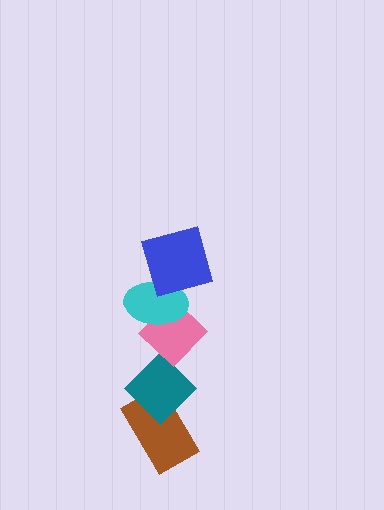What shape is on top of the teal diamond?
The pink diamond is on top of the teal diamond.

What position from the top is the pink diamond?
The pink diamond is 3rd from the top.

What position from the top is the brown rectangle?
The brown rectangle is 5th from the top.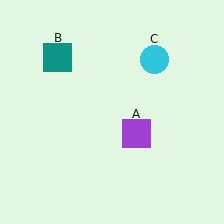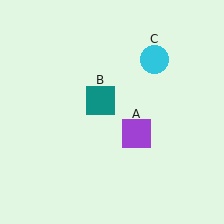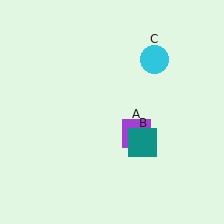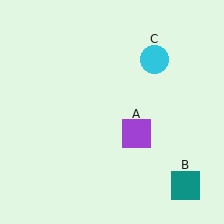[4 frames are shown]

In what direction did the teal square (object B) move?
The teal square (object B) moved down and to the right.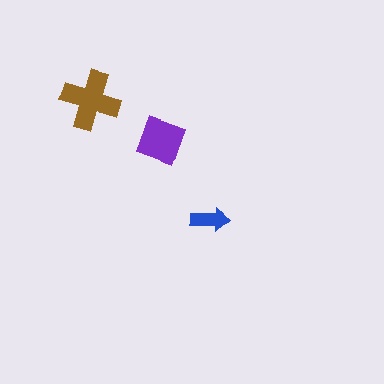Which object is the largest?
The brown cross.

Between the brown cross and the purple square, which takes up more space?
The brown cross.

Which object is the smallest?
The blue arrow.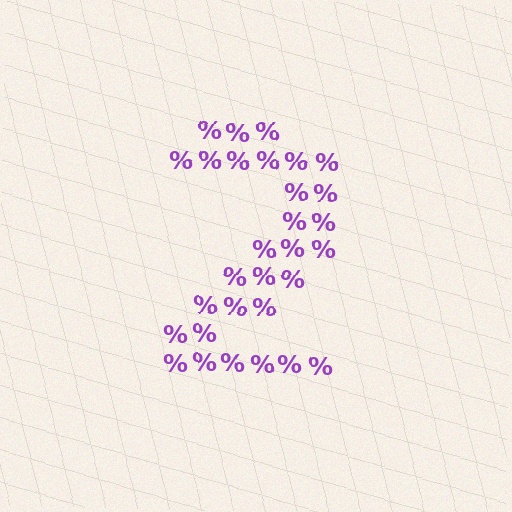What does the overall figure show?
The overall figure shows the digit 2.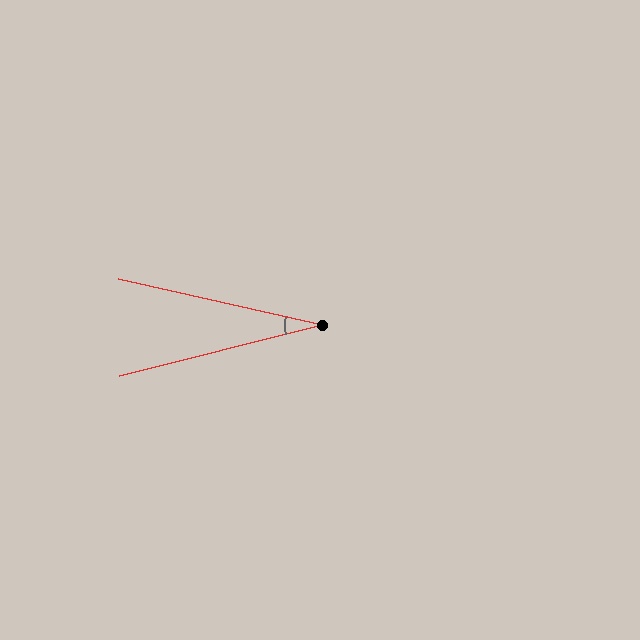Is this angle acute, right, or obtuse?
It is acute.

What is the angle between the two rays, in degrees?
Approximately 27 degrees.